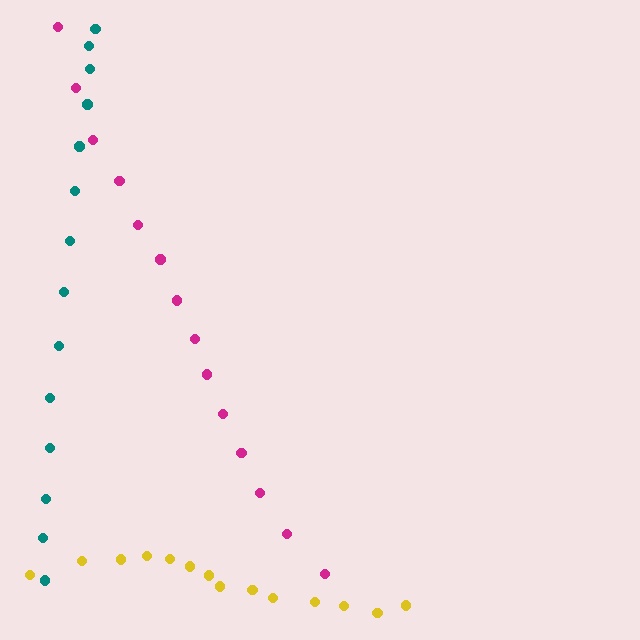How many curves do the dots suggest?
There are 3 distinct paths.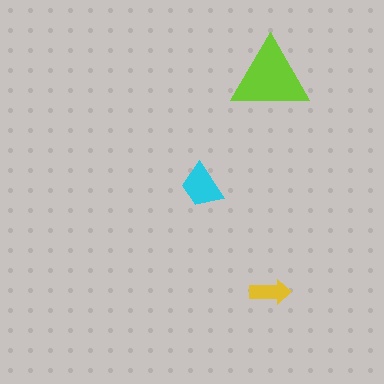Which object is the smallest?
The yellow arrow.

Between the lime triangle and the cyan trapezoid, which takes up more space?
The lime triangle.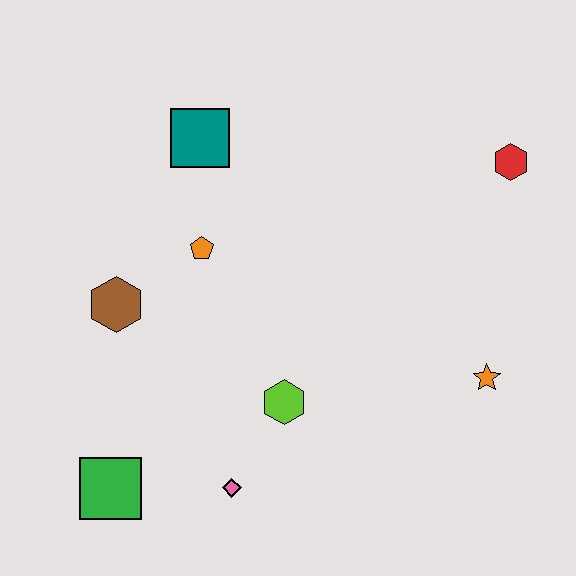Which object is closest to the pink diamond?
The lime hexagon is closest to the pink diamond.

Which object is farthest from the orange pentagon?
The red hexagon is farthest from the orange pentagon.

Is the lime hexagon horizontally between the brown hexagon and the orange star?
Yes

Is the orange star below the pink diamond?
No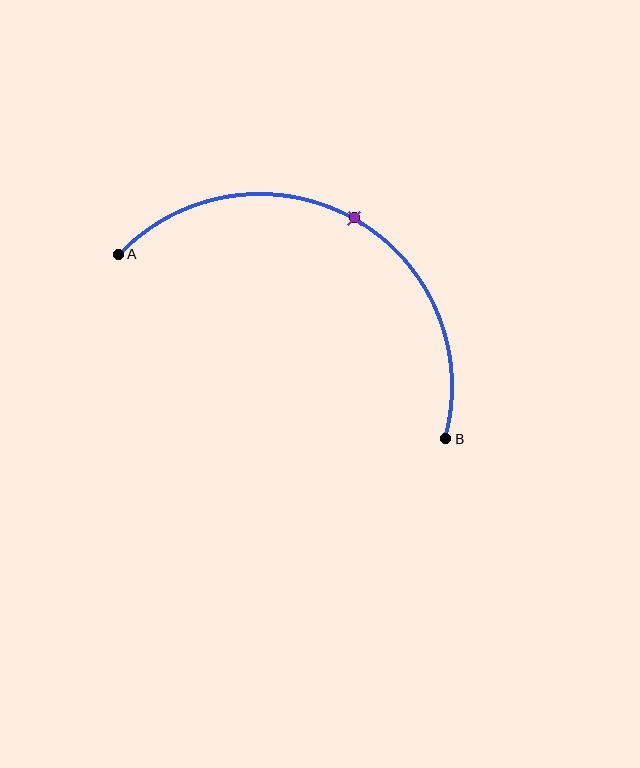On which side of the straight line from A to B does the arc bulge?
The arc bulges above the straight line connecting A and B.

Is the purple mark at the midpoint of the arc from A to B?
Yes. The purple mark lies on the arc at equal arc-length from both A and B — it is the arc midpoint.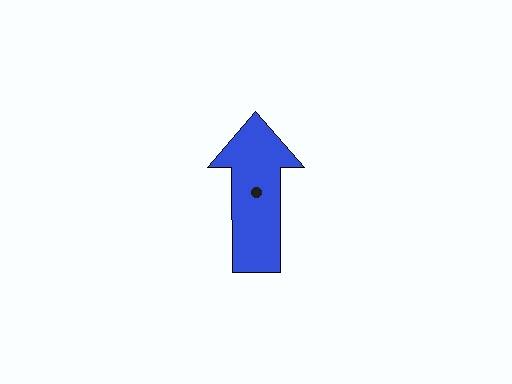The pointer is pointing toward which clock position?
Roughly 12 o'clock.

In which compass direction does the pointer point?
North.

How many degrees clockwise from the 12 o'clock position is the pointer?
Approximately 360 degrees.